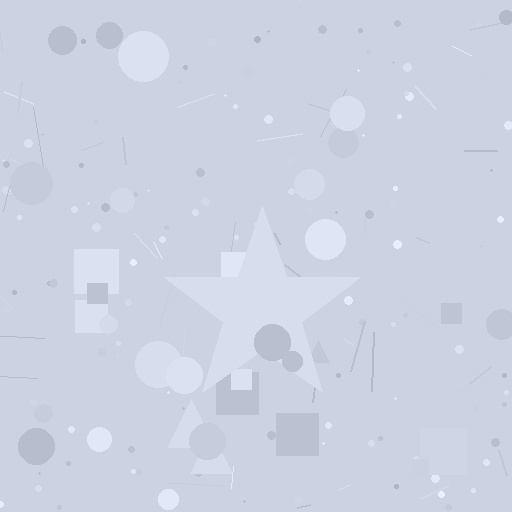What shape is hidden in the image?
A star is hidden in the image.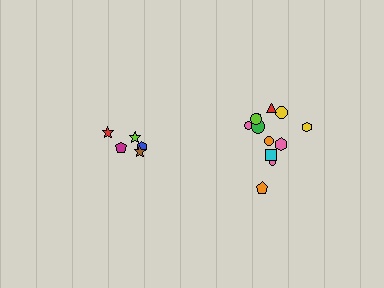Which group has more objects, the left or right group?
The right group.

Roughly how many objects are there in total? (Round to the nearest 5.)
Roughly 15 objects in total.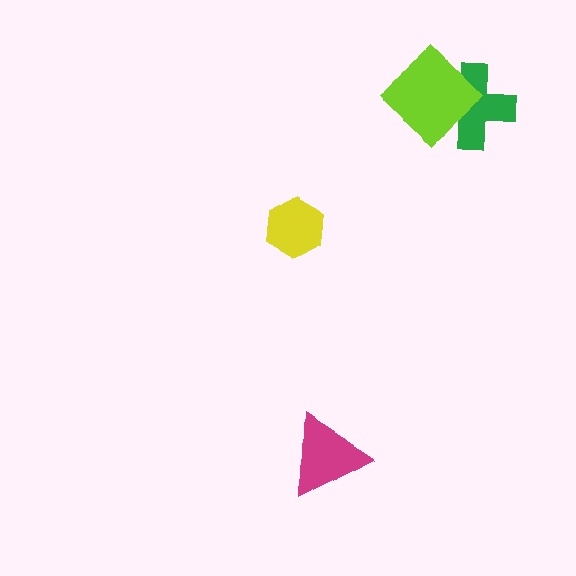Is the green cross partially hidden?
Yes, it is partially covered by another shape.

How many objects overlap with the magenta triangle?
0 objects overlap with the magenta triangle.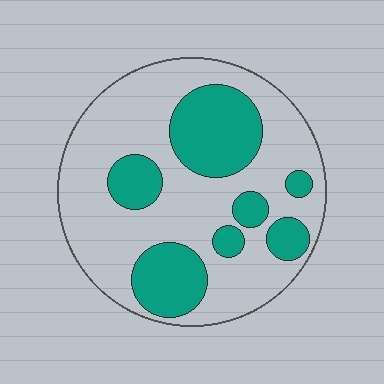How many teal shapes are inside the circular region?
7.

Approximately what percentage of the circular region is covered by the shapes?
Approximately 30%.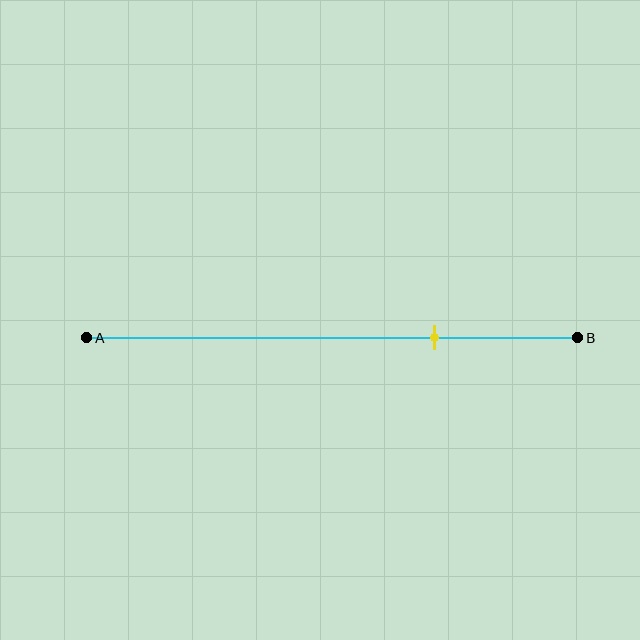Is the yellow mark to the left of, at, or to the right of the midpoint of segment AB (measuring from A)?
The yellow mark is to the right of the midpoint of segment AB.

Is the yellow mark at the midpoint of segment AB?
No, the mark is at about 70% from A, not at the 50% midpoint.